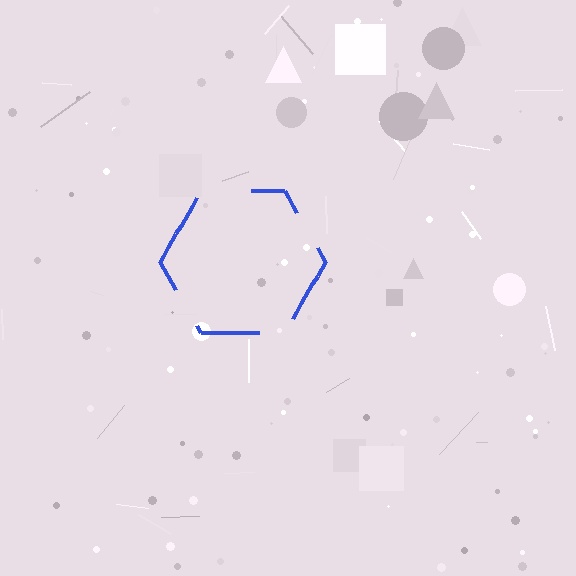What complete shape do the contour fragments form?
The contour fragments form a hexagon.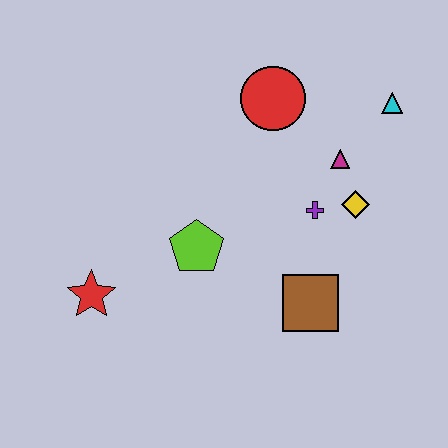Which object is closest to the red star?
The lime pentagon is closest to the red star.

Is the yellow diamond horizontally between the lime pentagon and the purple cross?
No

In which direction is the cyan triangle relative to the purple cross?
The cyan triangle is above the purple cross.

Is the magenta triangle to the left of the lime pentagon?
No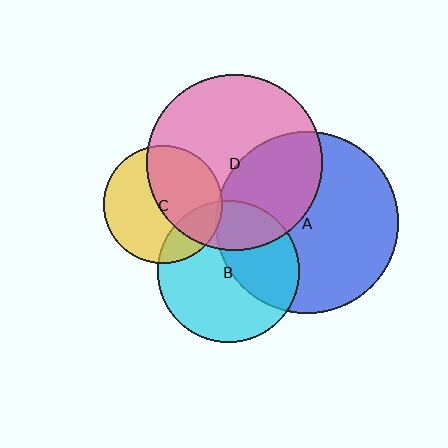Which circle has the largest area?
Circle A (blue).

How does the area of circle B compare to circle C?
Approximately 1.4 times.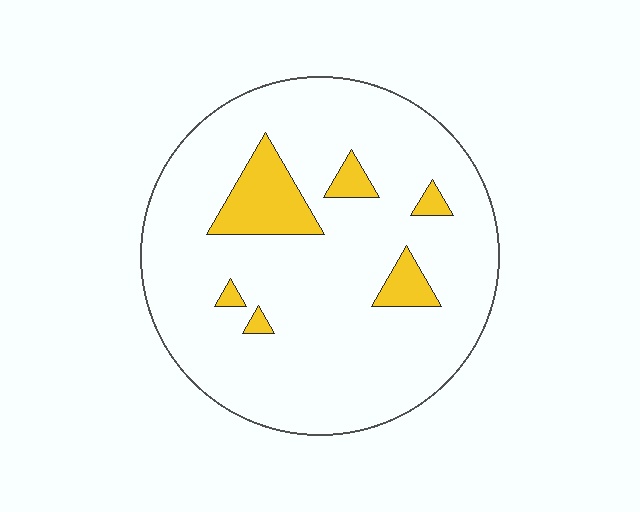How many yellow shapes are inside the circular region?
6.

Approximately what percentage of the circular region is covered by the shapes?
Approximately 10%.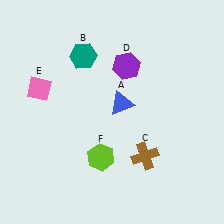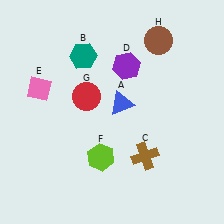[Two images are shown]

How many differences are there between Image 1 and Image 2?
There are 2 differences between the two images.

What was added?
A red circle (G), a brown circle (H) were added in Image 2.